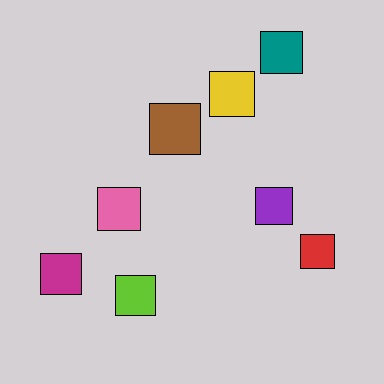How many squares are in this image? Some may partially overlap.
There are 8 squares.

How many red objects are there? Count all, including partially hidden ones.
There is 1 red object.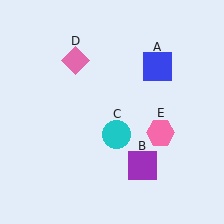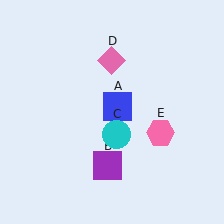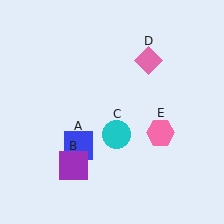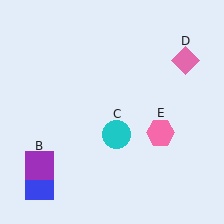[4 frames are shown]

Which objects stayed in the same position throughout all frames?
Cyan circle (object C) and pink hexagon (object E) remained stationary.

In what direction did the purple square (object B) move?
The purple square (object B) moved left.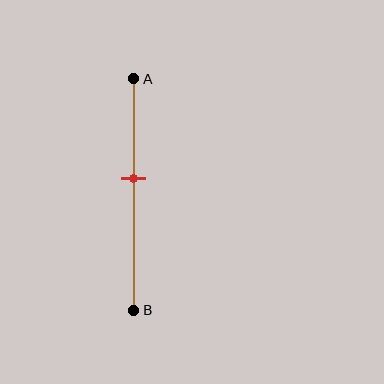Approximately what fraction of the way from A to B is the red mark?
The red mark is approximately 45% of the way from A to B.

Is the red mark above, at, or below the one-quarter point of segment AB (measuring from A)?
The red mark is below the one-quarter point of segment AB.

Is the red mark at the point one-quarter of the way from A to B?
No, the mark is at about 45% from A, not at the 25% one-quarter point.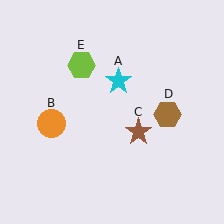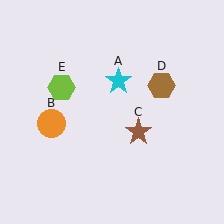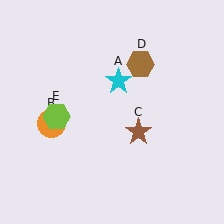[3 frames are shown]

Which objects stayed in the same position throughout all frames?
Cyan star (object A) and orange circle (object B) and brown star (object C) remained stationary.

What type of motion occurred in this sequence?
The brown hexagon (object D), lime hexagon (object E) rotated counterclockwise around the center of the scene.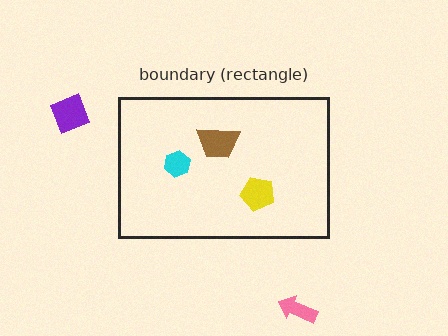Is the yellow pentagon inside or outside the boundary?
Inside.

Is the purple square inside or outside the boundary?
Outside.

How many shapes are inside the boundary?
3 inside, 2 outside.